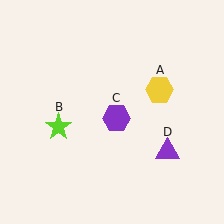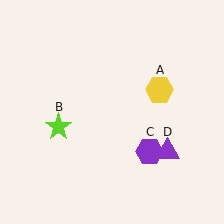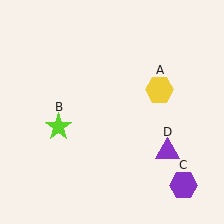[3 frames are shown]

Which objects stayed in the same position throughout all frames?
Yellow hexagon (object A) and lime star (object B) and purple triangle (object D) remained stationary.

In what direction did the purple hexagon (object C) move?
The purple hexagon (object C) moved down and to the right.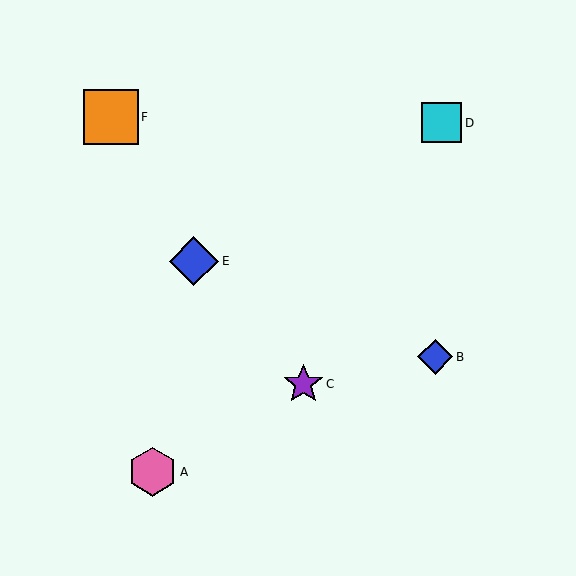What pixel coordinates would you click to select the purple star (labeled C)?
Click at (303, 384) to select the purple star C.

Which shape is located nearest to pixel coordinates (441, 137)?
The cyan square (labeled D) at (442, 123) is nearest to that location.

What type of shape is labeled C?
Shape C is a purple star.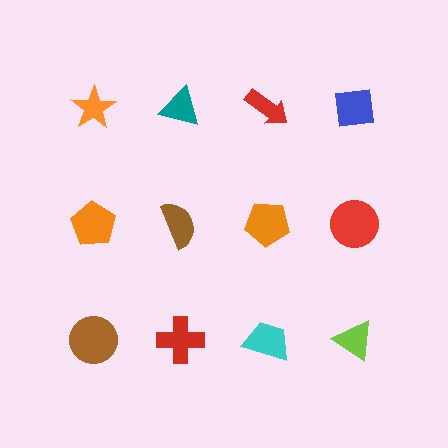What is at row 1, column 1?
An orange star.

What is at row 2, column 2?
A brown semicircle.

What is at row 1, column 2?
A teal triangle.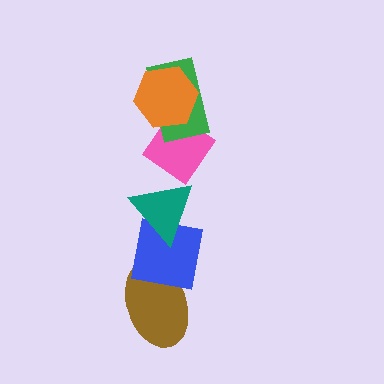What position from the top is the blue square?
The blue square is 5th from the top.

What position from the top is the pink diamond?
The pink diamond is 3rd from the top.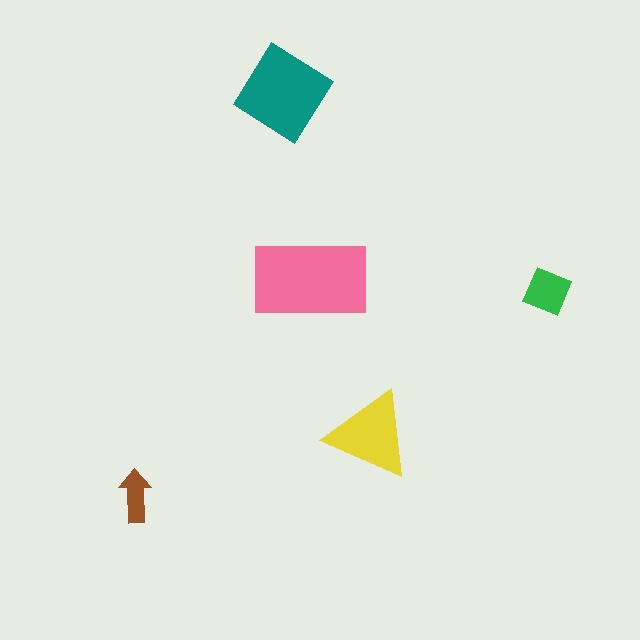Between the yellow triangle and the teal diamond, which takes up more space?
The teal diamond.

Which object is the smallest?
The brown arrow.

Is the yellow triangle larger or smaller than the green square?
Larger.